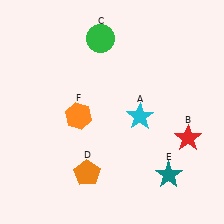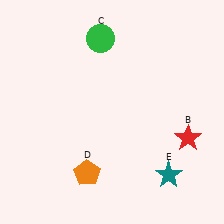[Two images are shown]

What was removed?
The cyan star (A), the orange hexagon (F) were removed in Image 2.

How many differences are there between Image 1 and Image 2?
There are 2 differences between the two images.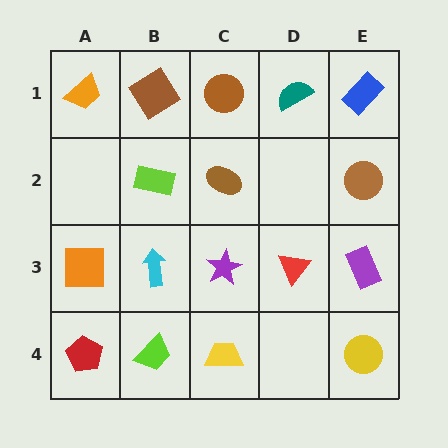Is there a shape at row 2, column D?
No, that cell is empty.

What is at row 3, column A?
An orange square.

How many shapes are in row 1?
5 shapes.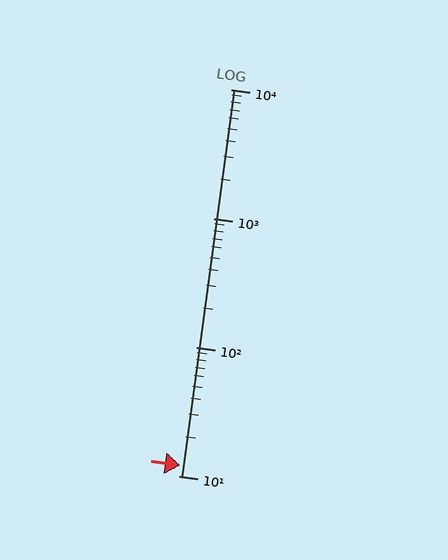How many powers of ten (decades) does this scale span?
The scale spans 3 decades, from 10 to 10000.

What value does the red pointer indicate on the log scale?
The pointer indicates approximately 12.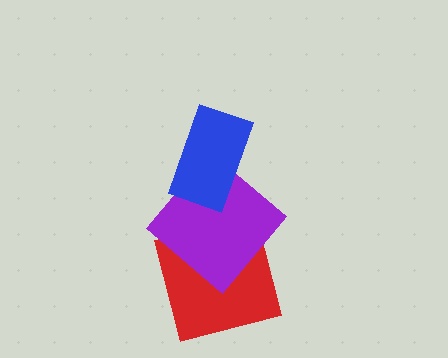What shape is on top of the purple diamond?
The blue rectangle is on top of the purple diamond.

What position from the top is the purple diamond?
The purple diamond is 2nd from the top.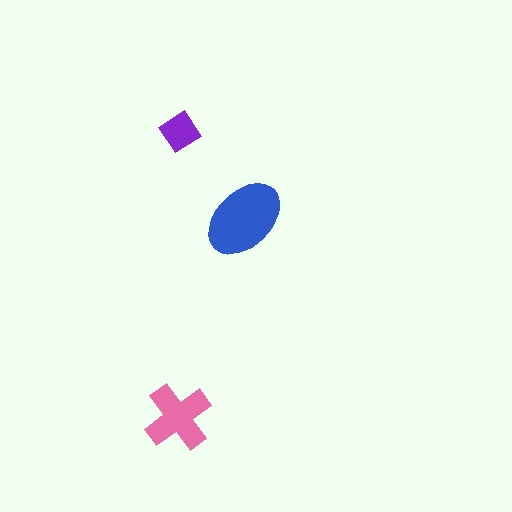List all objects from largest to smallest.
The blue ellipse, the pink cross, the purple diamond.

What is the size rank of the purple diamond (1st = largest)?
3rd.